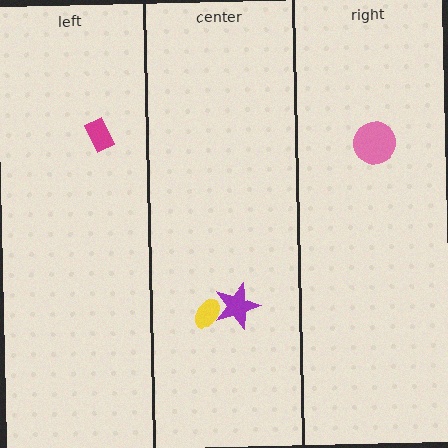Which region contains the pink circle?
The right region.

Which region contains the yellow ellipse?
The center region.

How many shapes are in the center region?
2.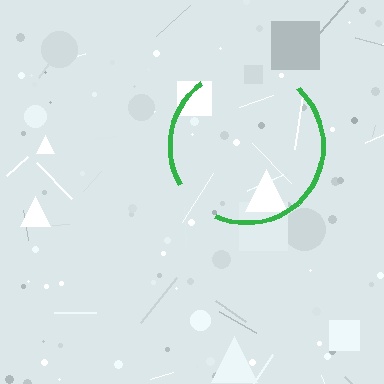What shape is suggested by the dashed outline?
The dashed outline suggests a circle.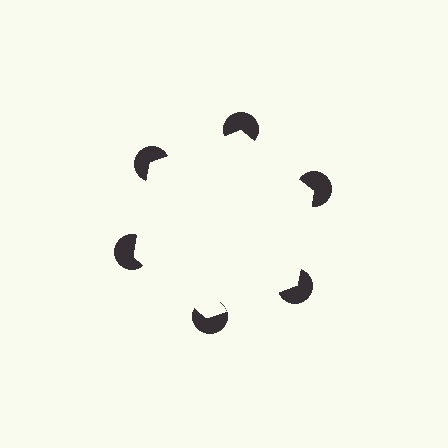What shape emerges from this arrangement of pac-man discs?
An illusory hexagon — its edges are inferred from the aligned wedge cuts in the pac-man discs, not physically drawn.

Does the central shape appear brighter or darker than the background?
It typically appears slightly brighter than the background, even though no actual brightness change is drawn.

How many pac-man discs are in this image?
There are 6 — one at each vertex of the illusory hexagon.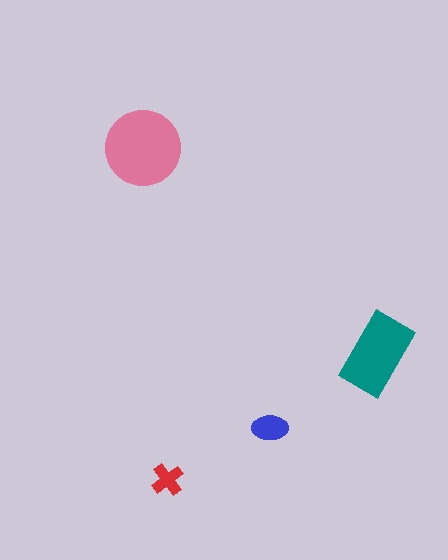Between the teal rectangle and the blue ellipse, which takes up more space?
The teal rectangle.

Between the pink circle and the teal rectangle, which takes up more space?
The pink circle.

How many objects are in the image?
There are 4 objects in the image.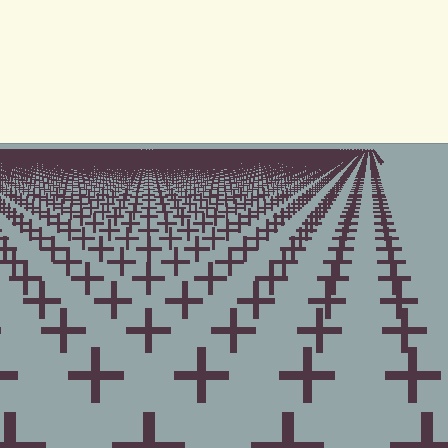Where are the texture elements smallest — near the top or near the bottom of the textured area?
Near the top.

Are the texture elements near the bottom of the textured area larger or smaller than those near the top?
Larger. Near the bottom, elements are closer to the viewer and appear at a bigger on-screen size.